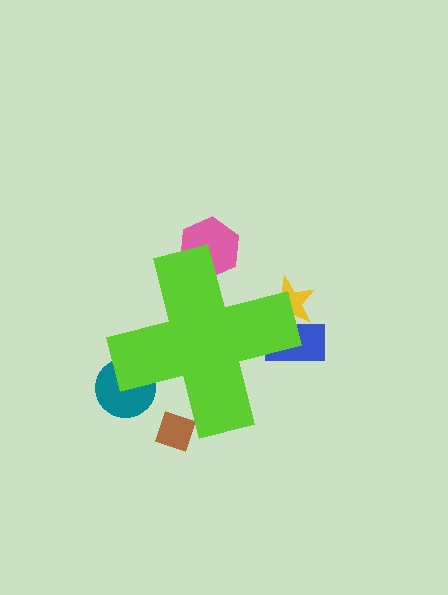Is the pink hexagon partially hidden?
Yes, the pink hexagon is partially hidden behind the lime cross.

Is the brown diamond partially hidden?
Yes, the brown diamond is partially hidden behind the lime cross.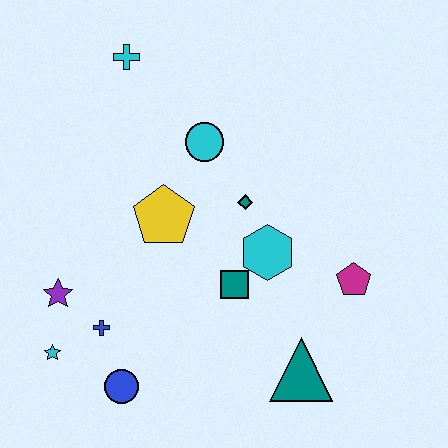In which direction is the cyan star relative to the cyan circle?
The cyan star is below the cyan circle.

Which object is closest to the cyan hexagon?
The teal square is closest to the cyan hexagon.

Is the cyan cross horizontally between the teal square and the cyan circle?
No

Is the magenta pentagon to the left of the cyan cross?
No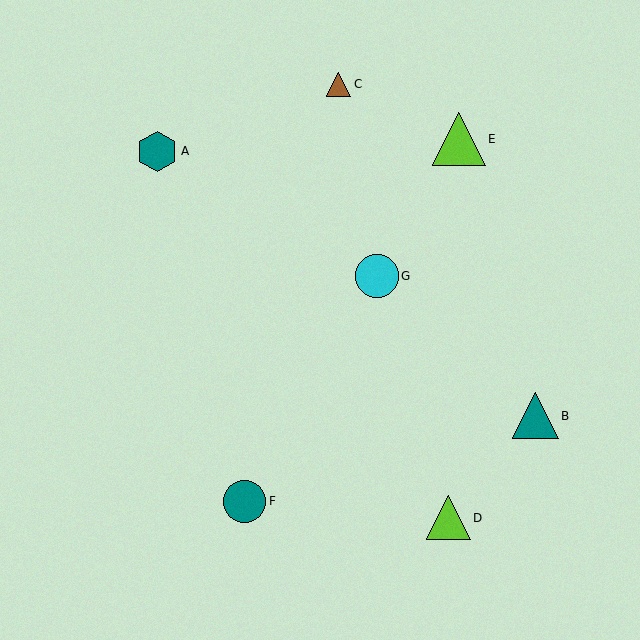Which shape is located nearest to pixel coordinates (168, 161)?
The teal hexagon (labeled A) at (157, 151) is nearest to that location.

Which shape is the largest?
The lime triangle (labeled E) is the largest.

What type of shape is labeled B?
Shape B is a teal triangle.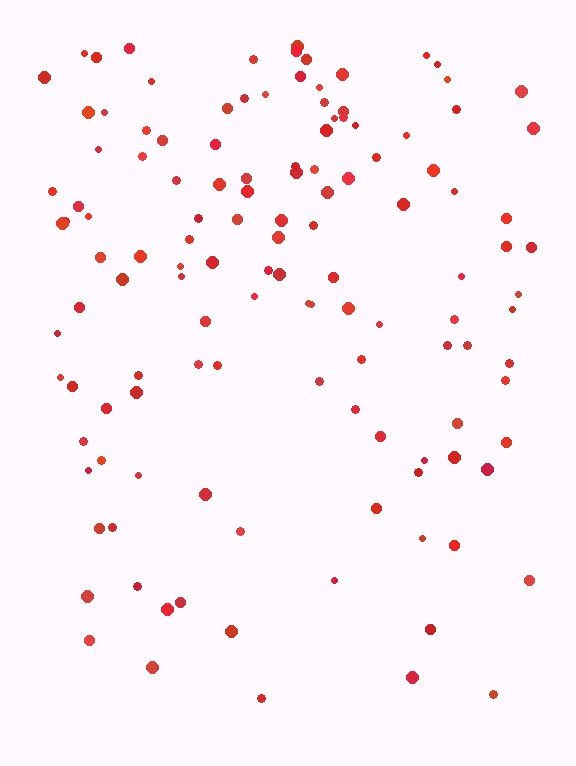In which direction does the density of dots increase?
From bottom to top, with the top side densest.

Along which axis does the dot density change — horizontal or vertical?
Vertical.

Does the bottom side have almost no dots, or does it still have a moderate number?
Still a moderate number, just noticeably fewer than the top.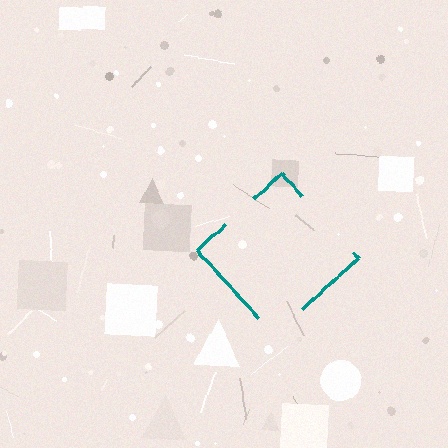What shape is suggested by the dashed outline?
The dashed outline suggests a diamond.